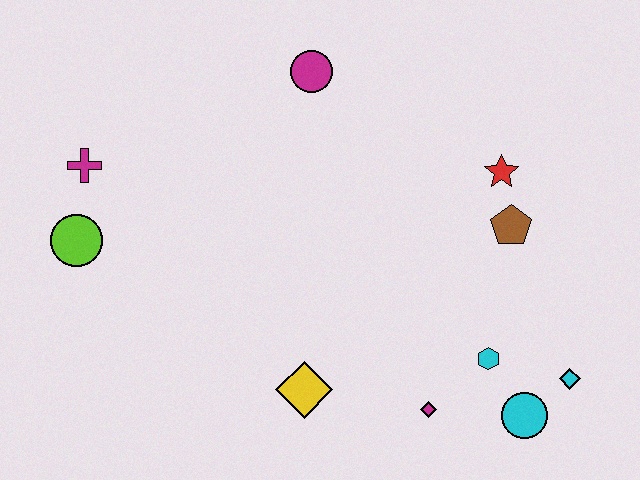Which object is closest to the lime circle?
The magenta cross is closest to the lime circle.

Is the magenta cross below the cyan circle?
No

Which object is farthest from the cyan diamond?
The magenta cross is farthest from the cyan diamond.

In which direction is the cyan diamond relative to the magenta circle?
The cyan diamond is below the magenta circle.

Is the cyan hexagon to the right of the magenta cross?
Yes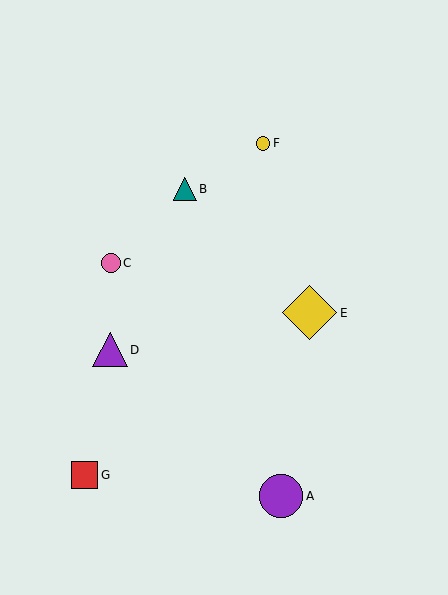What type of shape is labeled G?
Shape G is a red square.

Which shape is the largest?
The yellow diamond (labeled E) is the largest.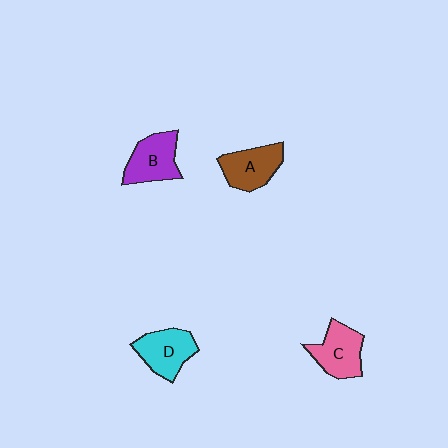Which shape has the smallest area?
Shape C (pink).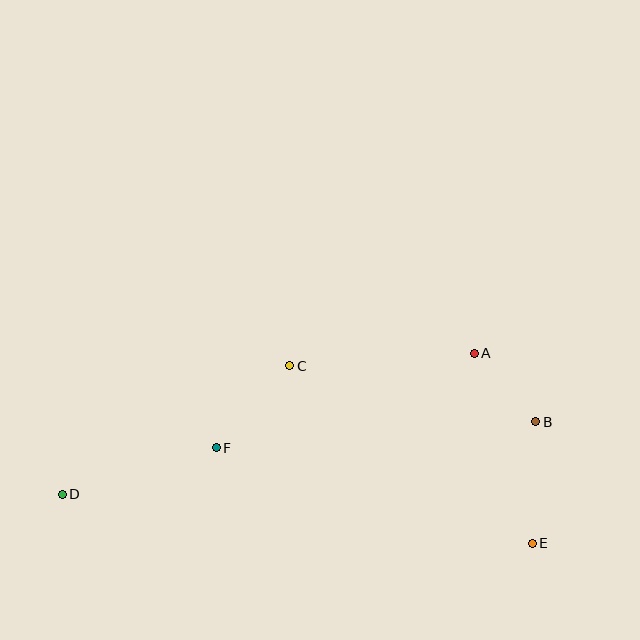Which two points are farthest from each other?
Points B and D are farthest from each other.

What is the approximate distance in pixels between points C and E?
The distance between C and E is approximately 300 pixels.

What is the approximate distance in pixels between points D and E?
The distance between D and E is approximately 473 pixels.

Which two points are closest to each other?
Points A and B are closest to each other.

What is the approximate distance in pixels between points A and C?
The distance between A and C is approximately 185 pixels.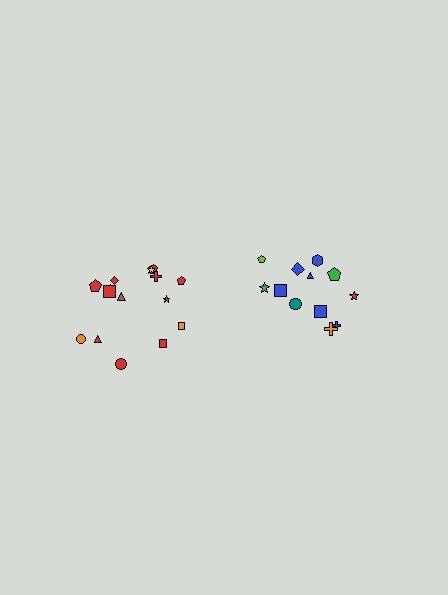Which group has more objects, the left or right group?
The left group.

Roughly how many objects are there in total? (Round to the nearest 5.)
Roughly 25 objects in total.